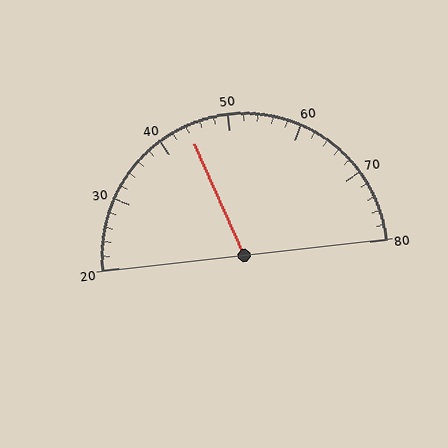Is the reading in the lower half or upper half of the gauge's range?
The reading is in the lower half of the range (20 to 80).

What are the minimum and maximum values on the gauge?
The gauge ranges from 20 to 80.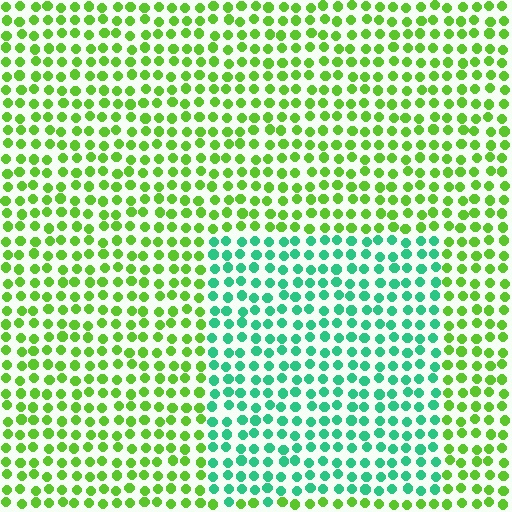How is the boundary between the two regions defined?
The boundary is defined purely by a slight shift in hue (about 52 degrees). Spacing, size, and orientation are identical on both sides.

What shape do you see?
I see a rectangle.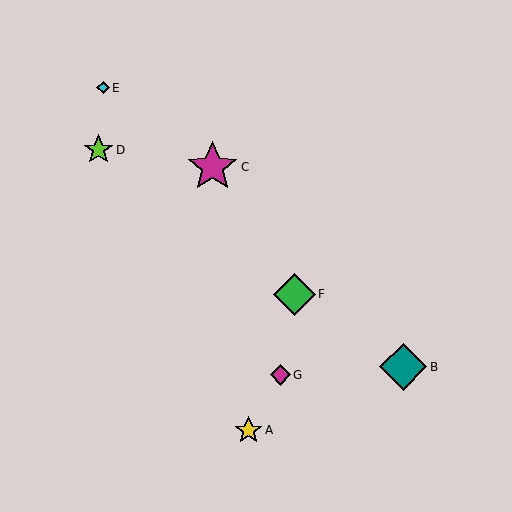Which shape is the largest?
The magenta star (labeled C) is the largest.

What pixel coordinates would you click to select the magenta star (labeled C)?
Click at (212, 167) to select the magenta star C.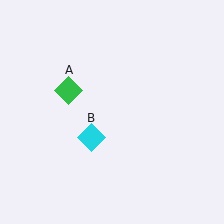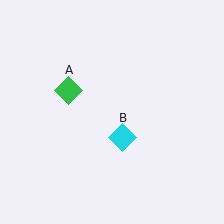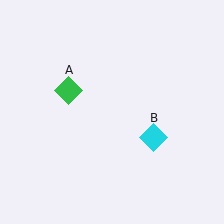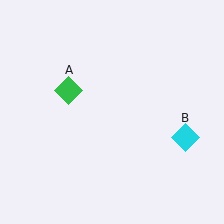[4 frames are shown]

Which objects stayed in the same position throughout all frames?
Green diamond (object A) remained stationary.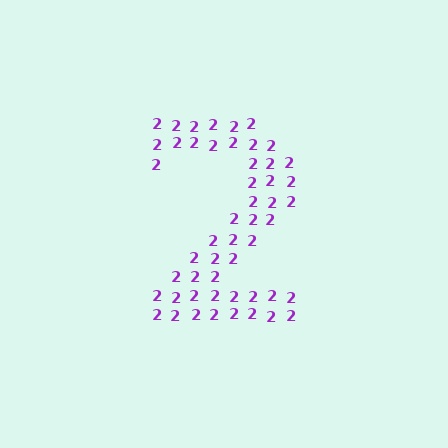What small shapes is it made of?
It is made of small digit 2's.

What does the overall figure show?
The overall figure shows the digit 2.